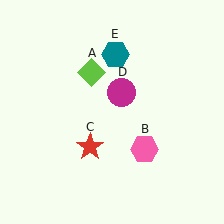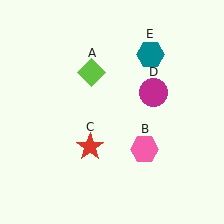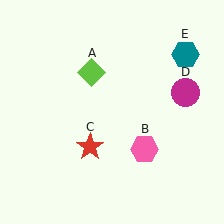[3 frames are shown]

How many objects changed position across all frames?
2 objects changed position: magenta circle (object D), teal hexagon (object E).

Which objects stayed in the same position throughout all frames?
Lime diamond (object A) and pink hexagon (object B) and red star (object C) remained stationary.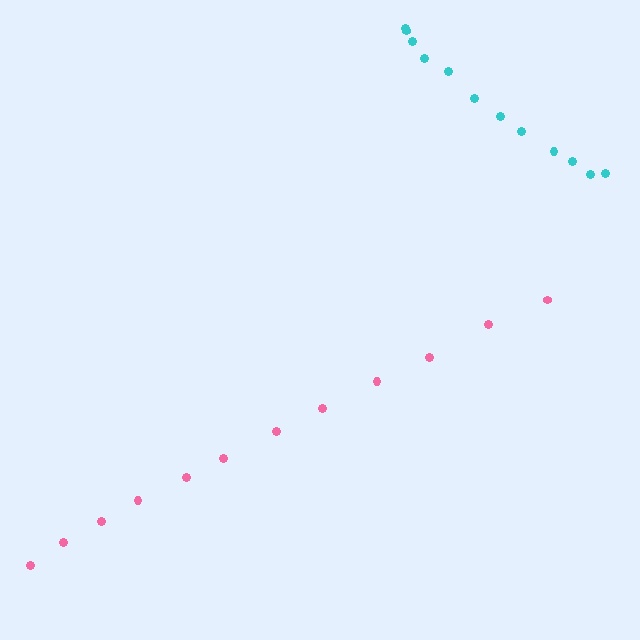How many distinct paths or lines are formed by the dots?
There are 2 distinct paths.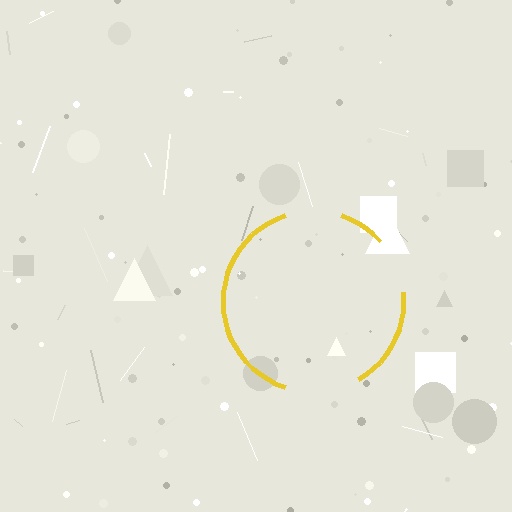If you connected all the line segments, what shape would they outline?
They would outline a circle.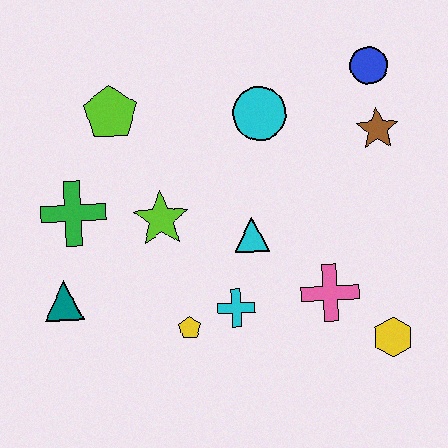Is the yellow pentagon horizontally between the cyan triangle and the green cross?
Yes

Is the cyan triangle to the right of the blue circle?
No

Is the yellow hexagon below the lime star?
Yes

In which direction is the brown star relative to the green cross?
The brown star is to the right of the green cross.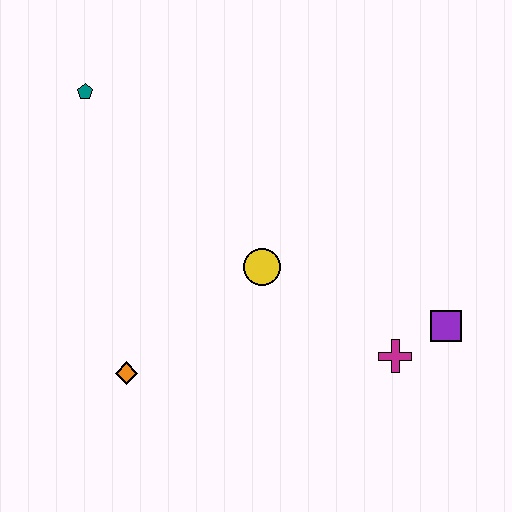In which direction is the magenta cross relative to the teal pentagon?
The magenta cross is to the right of the teal pentagon.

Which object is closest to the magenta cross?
The purple square is closest to the magenta cross.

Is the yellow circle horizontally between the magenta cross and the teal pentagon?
Yes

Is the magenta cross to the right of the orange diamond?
Yes